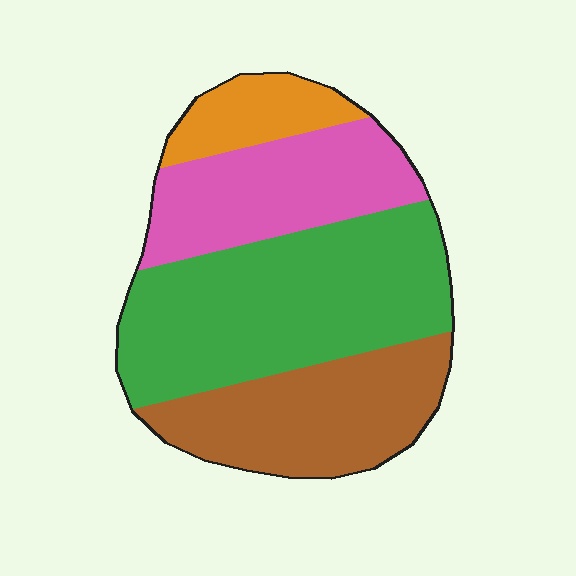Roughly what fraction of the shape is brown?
Brown covers about 25% of the shape.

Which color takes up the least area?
Orange, at roughly 10%.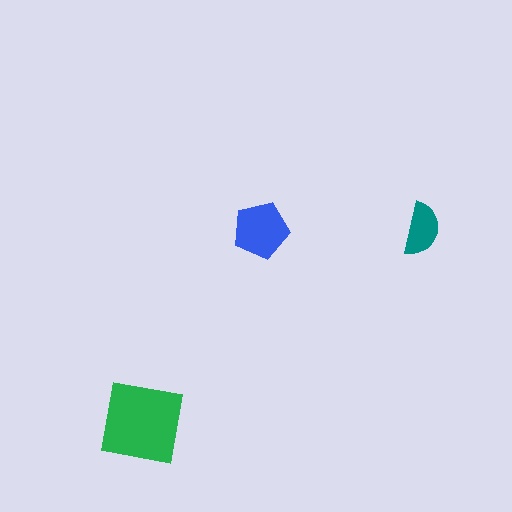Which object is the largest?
The green square.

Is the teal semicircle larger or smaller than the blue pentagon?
Smaller.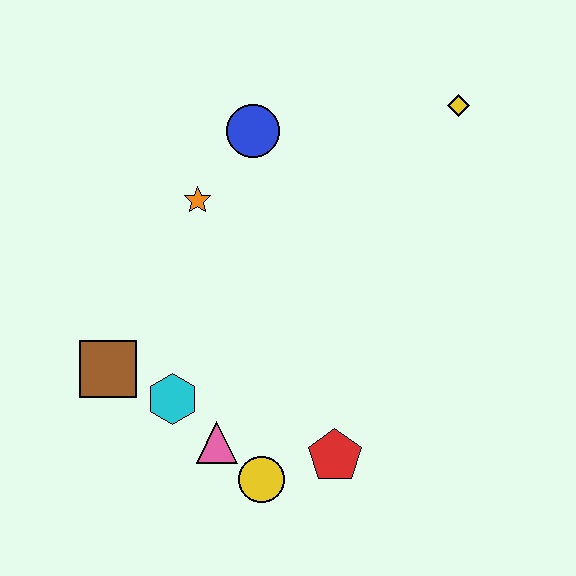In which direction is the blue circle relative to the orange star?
The blue circle is above the orange star.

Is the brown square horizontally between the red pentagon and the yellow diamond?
No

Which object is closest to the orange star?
The blue circle is closest to the orange star.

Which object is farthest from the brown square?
The yellow diamond is farthest from the brown square.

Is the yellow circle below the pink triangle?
Yes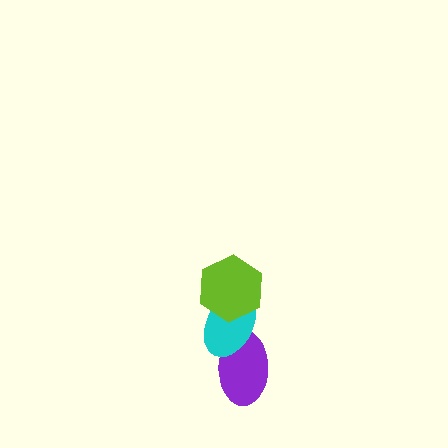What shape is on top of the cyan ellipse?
The lime hexagon is on top of the cyan ellipse.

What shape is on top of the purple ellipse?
The cyan ellipse is on top of the purple ellipse.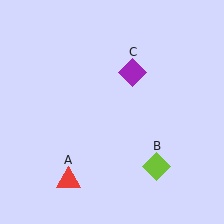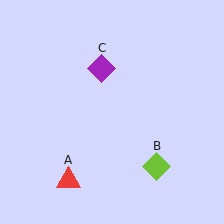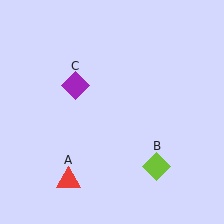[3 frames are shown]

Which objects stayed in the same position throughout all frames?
Red triangle (object A) and lime diamond (object B) remained stationary.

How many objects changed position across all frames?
1 object changed position: purple diamond (object C).